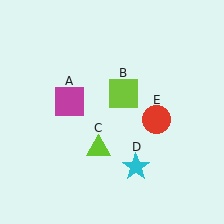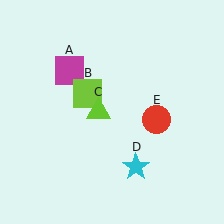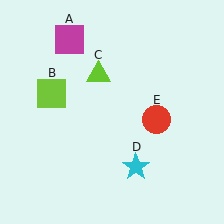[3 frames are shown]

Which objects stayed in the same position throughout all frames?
Cyan star (object D) and red circle (object E) remained stationary.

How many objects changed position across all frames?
3 objects changed position: magenta square (object A), lime square (object B), lime triangle (object C).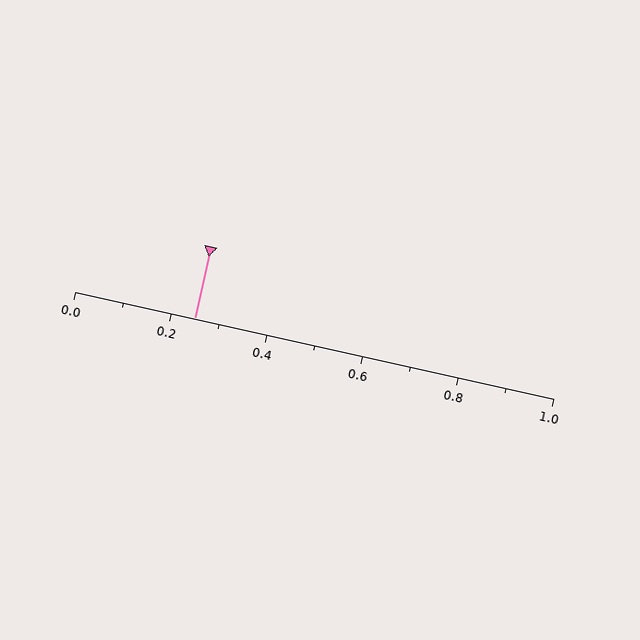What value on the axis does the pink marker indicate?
The marker indicates approximately 0.25.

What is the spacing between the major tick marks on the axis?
The major ticks are spaced 0.2 apart.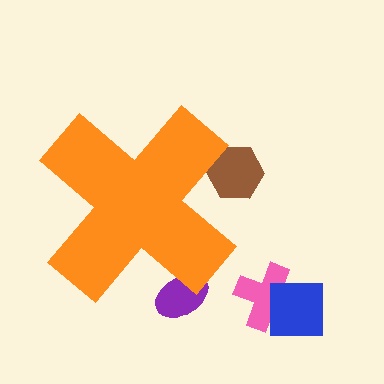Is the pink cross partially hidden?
No, the pink cross is fully visible.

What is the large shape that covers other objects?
An orange cross.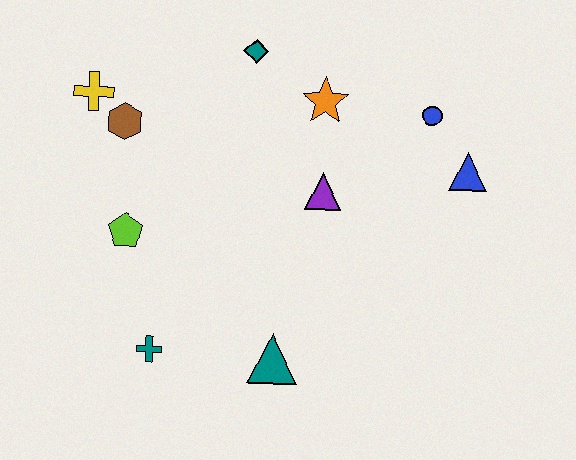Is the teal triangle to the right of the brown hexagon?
Yes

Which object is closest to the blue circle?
The blue triangle is closest to the blue circle.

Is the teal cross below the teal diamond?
Yes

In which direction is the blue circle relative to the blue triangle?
The blue circle is above the blue triangle.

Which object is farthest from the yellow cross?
The blue triangle is farthest from the yellow cross.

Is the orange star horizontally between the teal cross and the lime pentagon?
No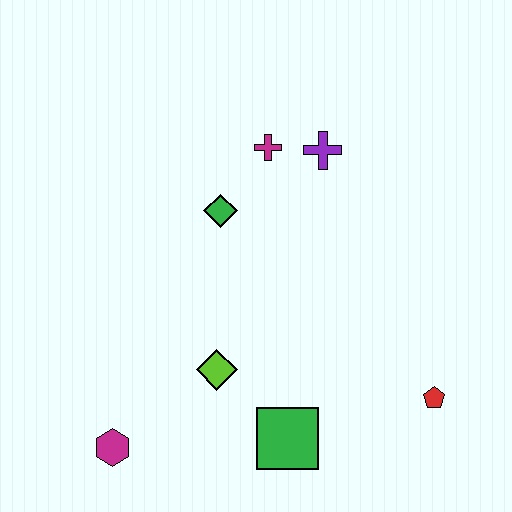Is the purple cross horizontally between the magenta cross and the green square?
No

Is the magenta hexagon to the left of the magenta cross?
Yes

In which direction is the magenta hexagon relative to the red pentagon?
The magenta hexagon is to the left of the red pentagon.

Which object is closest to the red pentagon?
The green square is closest to the red pentagon.